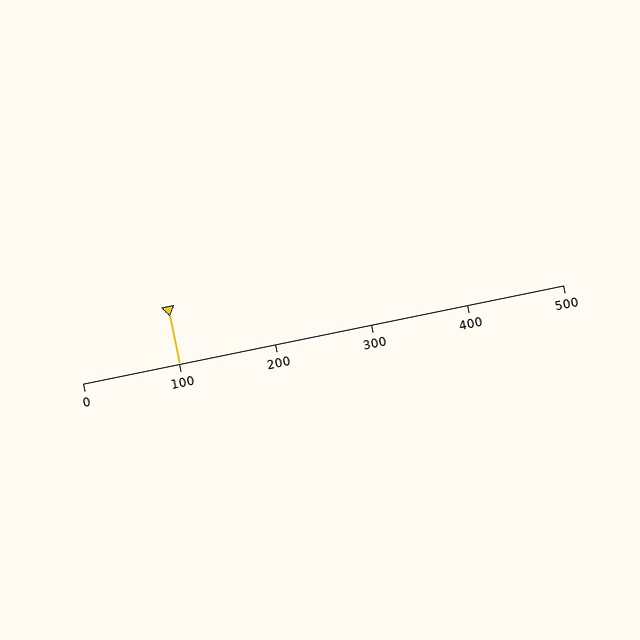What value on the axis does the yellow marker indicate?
The marker indicates approximately 100.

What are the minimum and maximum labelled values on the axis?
The axis runs from 0 to 500.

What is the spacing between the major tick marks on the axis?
The major ticks are spaced 100 apart.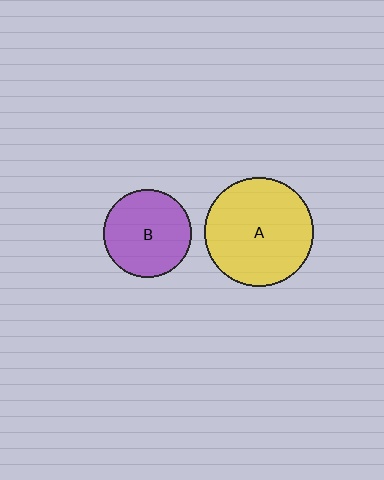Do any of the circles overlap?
No, none of the circles overlap.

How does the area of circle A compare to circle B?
Approximately 1.5 times.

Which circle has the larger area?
Circle A (yellow).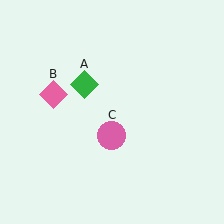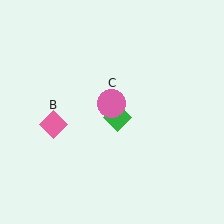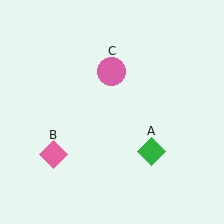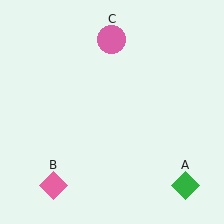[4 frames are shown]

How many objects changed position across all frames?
3 objects changed position: green diamond (object A), pink diamond (object B), pink circle (object C).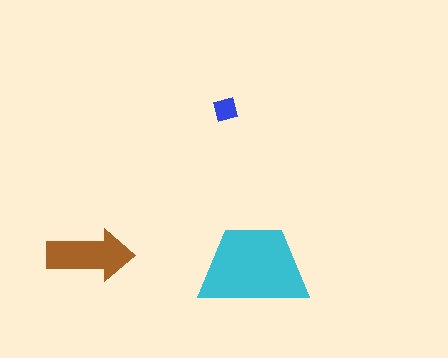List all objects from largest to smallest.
The cyan trapezoid, the brown arrow, the blue diamond.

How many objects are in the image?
There are 3 objects in the image.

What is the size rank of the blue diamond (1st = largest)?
3rd.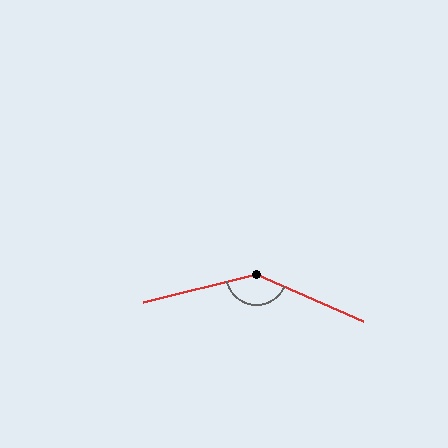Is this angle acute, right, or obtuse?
It is obtuse.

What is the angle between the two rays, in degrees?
Approximately 142 degrees.